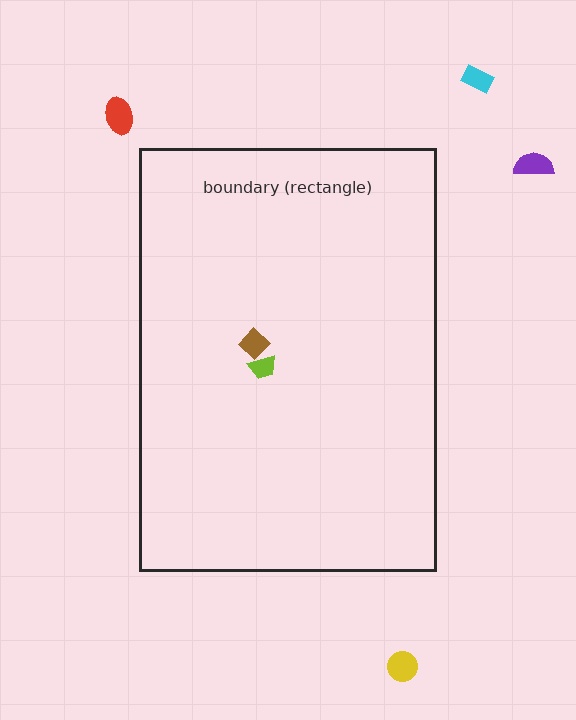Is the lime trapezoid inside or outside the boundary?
Inside.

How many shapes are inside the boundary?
2 inside, 4 outside.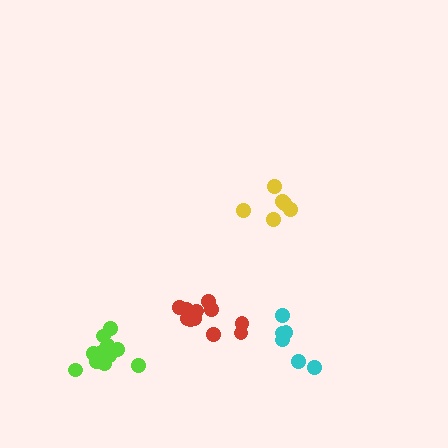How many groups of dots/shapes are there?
There are 4 groups.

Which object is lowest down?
The lime cluster is bottommost.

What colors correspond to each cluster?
The clusters are colored: red, yellow, lime, cyan.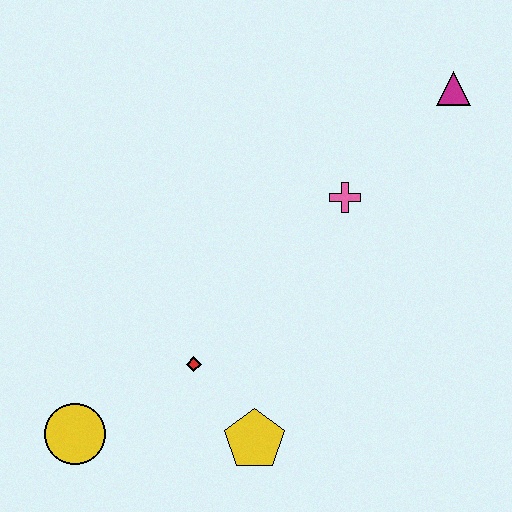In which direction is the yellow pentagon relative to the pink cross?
The yellow pentagon is below the pink cross.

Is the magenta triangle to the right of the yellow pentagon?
Yes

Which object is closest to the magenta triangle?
The pink cross is closest to the magenta triangle.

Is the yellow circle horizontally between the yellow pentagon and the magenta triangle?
No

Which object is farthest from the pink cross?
The yellow circle is farthest from the pink cross.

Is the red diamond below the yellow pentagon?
No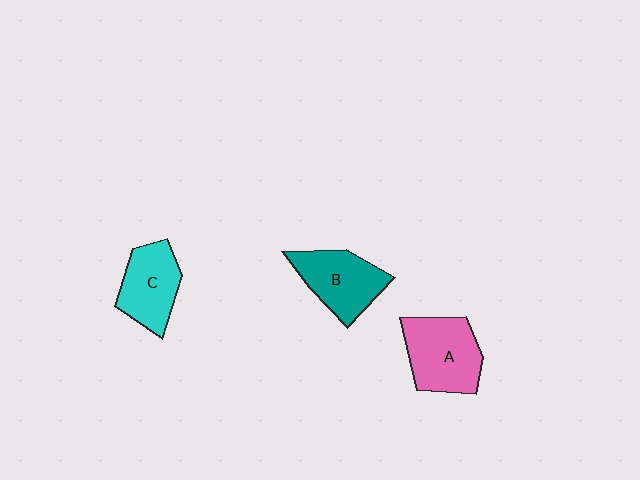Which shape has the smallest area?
Shape C (cyan).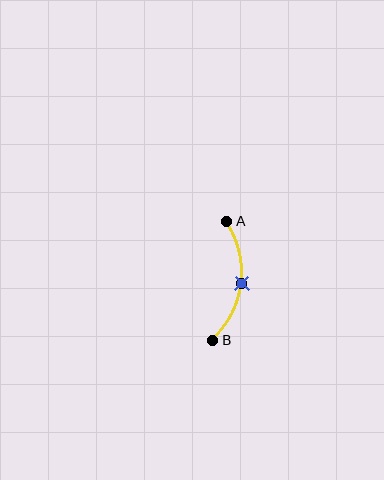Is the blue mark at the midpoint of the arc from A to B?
Yes. The blue mark lies on the arc at equal arc-length from both A and B — it is the arc midpoint.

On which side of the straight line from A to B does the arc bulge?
The arc bulges to the right of the straight line connecting A and B.